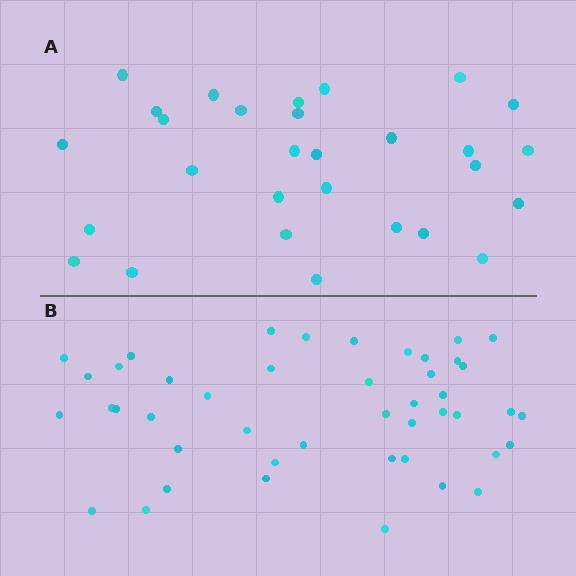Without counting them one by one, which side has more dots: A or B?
Region B (the bottom region) has more dots.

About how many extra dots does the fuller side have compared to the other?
Region B has approximately 15 more dots than region A.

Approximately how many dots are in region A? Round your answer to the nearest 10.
About 30 dots. (The exact count is 29, which rounds to 30.)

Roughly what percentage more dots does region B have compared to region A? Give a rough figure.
About 55% more.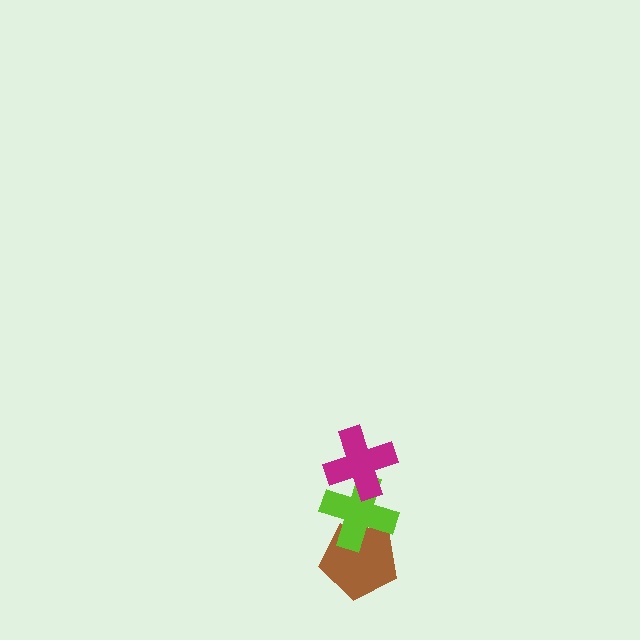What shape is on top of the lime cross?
The magenta cross is on top of the lime cross.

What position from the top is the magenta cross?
The magenta cross is 1st from the top.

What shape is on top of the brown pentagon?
The lime cross is on top of the brown pentagon.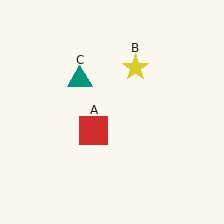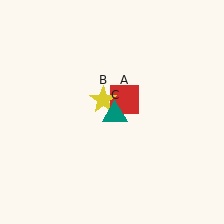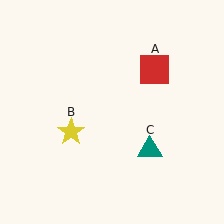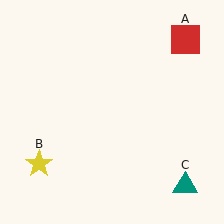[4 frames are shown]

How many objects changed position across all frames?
3 objects changed position: red square (object A), yellow star (object B), teal triangle (object C).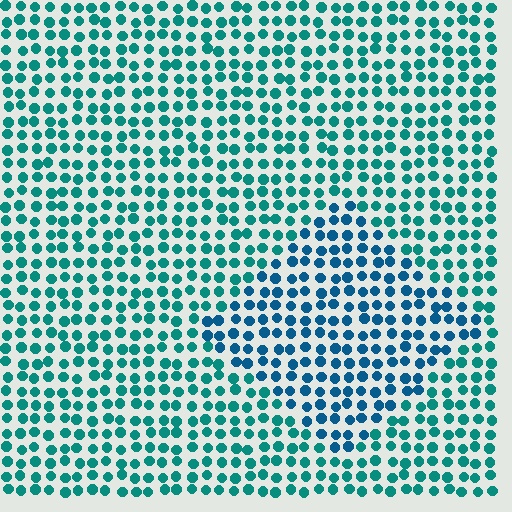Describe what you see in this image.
The image is filled with small teal elements in a uniform arrangement. A diamond-shaped region is visible where the elements are tinted to a slightly different hue, forming a subtle color boundary.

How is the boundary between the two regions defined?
The boundary is defined purely by a slight shift in hue (about 29 degrees). Spacing, size, and orientation are identical on both sides.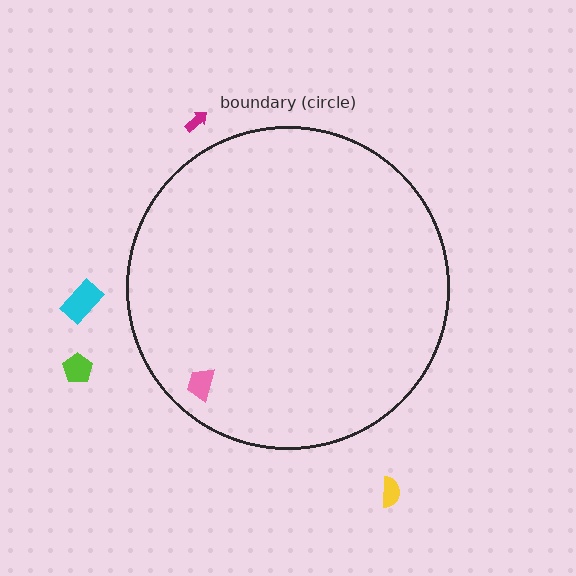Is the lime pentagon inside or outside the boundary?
Outside.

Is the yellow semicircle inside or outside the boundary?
Outside.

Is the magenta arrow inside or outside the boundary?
Outside.